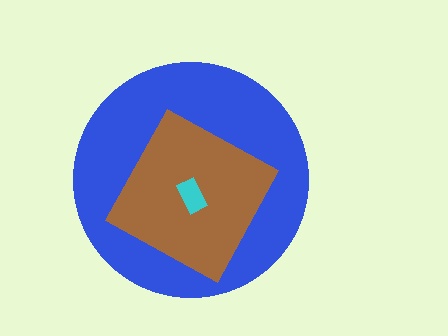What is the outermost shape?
The blue circle.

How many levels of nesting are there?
3.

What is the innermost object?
The cyan rectangle.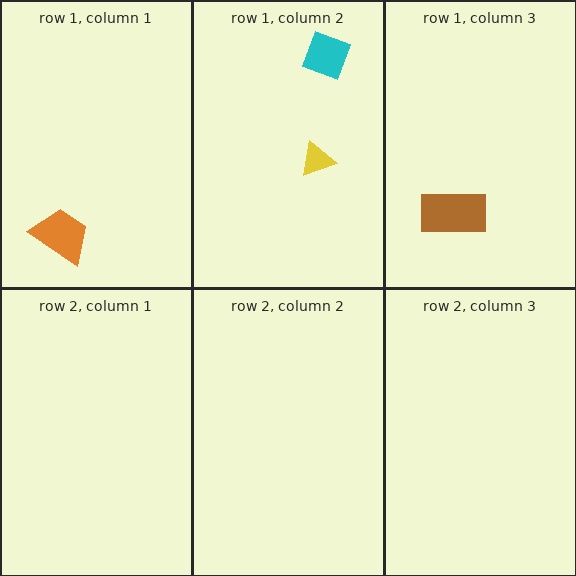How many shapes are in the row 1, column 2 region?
2.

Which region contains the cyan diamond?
The row 1, column 2 region.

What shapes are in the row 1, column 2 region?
The yellow triangle, the cyan diamond.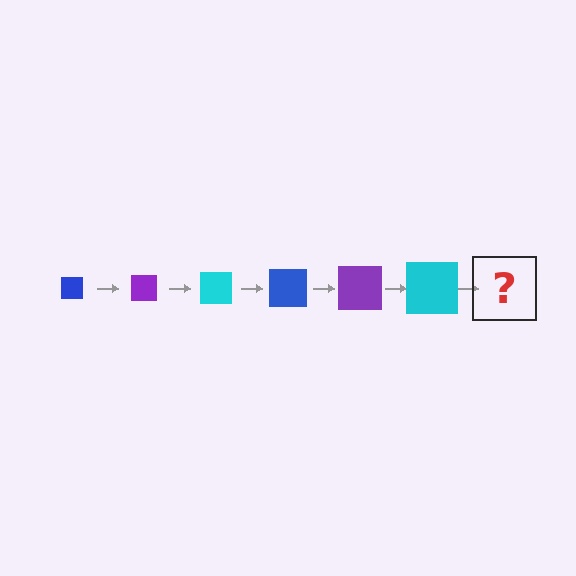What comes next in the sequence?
The next element should be a blue square, larger than the previous one.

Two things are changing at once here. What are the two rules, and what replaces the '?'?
The two rules are that the square grows larger each step and the color cycles through blue, purple, and cyan. The '?' should be a blue square, larger than the previous one.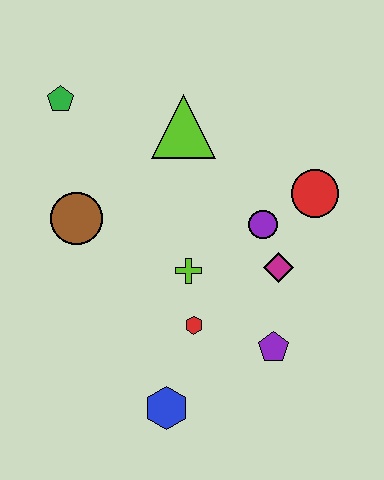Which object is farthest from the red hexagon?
The green pentagon is farthest from the red hexagon.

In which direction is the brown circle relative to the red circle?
The brown circle is to the left of the red circle.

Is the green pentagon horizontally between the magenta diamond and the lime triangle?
No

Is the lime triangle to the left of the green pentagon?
No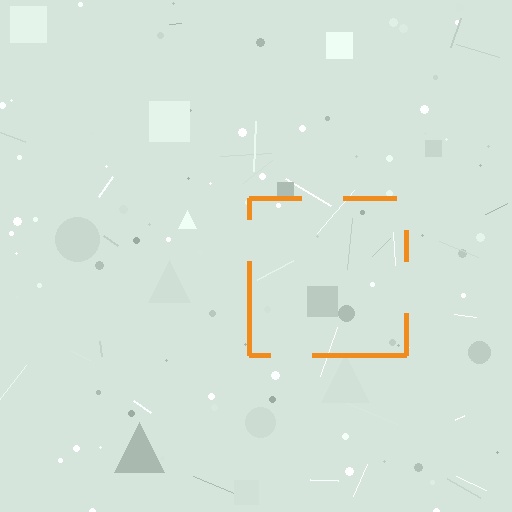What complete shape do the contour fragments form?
The contour fragments form a square.